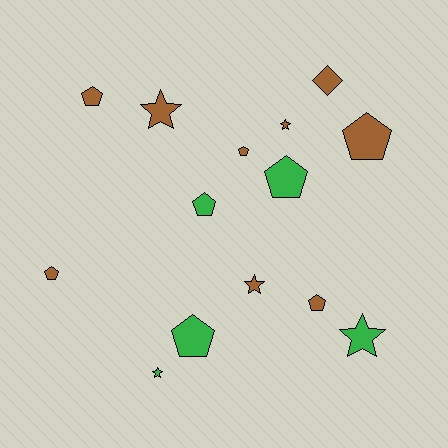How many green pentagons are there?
There are 3 green pentagons.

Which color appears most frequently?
Brown, with 9 objects.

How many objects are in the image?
There are 14 objects.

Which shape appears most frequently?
Pentagon, with 8 objects.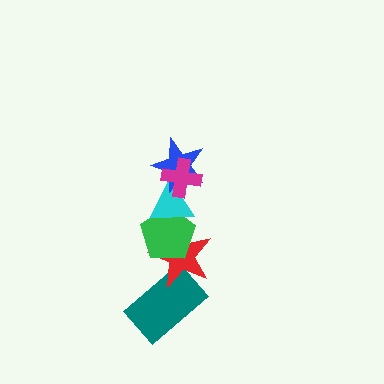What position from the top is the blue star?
The blue star is 2nd from the top.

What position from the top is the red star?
The red star is 5th from the top.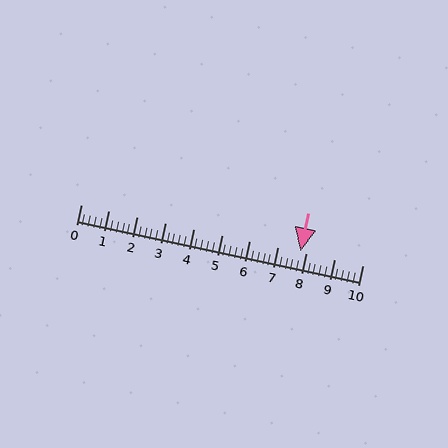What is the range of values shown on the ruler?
The ruler shows values from 0 to 10.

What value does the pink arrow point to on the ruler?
The pink arrow points to approximately 7.8.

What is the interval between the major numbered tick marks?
The major tick marks are spaced 1 units apart.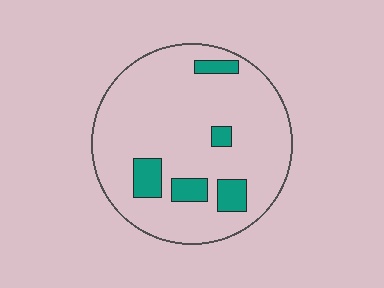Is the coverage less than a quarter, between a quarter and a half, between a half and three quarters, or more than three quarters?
Less than a quarter.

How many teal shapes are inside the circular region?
5.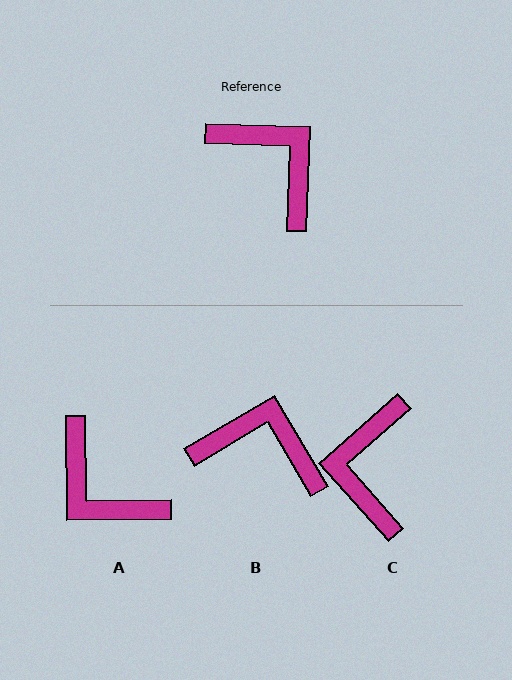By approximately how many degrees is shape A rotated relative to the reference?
Approximately 178 degrees clockwise.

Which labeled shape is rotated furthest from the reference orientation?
A, about 178 degrees away.